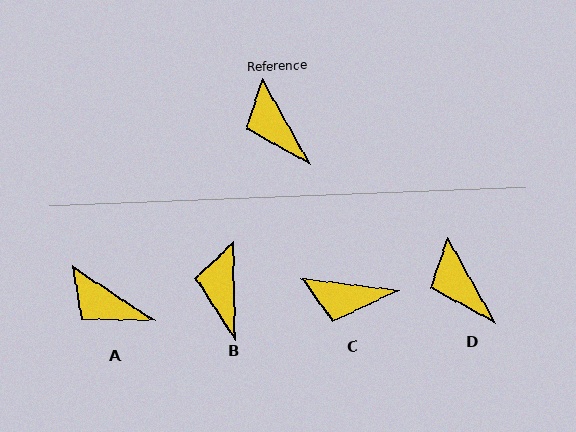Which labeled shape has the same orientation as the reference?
D.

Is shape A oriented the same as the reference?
No, it is off by about 28 degrees.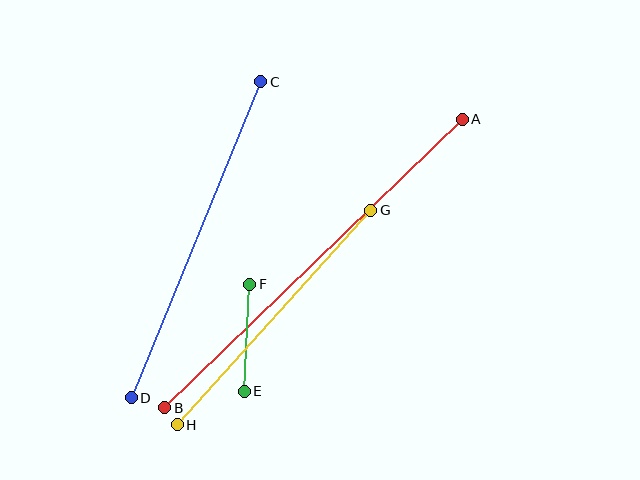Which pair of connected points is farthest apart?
Points A and B are farthest apart.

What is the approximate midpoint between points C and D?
The midpoint is at approximately (196, 240) pixels.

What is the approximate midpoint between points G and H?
The midpoint is at approximately (274, 317) pixels.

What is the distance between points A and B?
The distance is approximately 414 pixels.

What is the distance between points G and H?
The distance is approximately 289 pixels.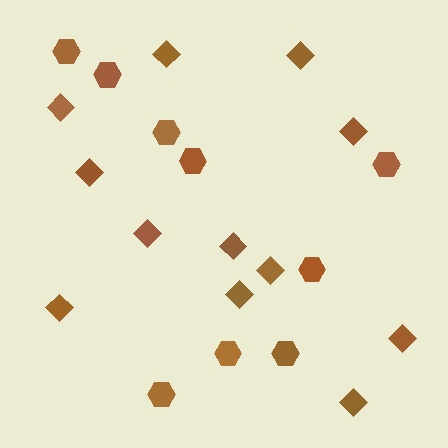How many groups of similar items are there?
There are 2 groups: one group of diamonds (12) and one group of hexagons (9).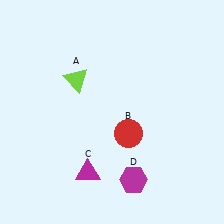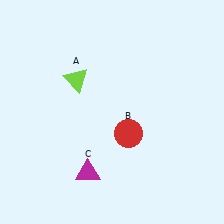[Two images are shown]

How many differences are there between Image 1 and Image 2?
There is 1 difference between the two images.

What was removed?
The magenta hexagon (D) was removed in Image 2.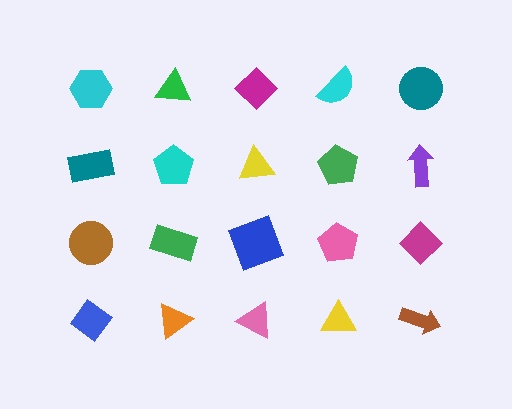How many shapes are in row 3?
5 shapes.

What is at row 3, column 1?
A brown circle.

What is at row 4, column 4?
A yellow triangle.